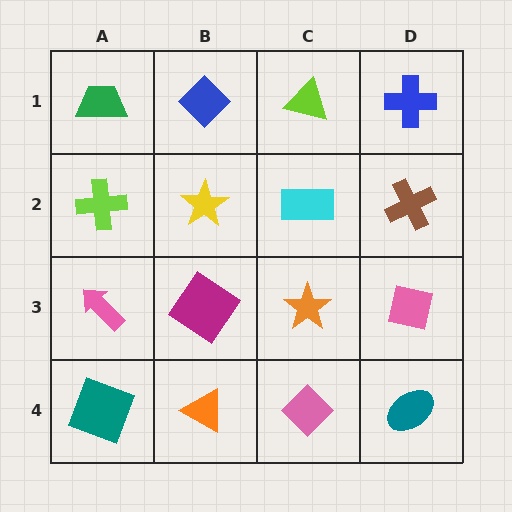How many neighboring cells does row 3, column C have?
4.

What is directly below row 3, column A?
A teal square.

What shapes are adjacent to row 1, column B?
A yellow star (row 2, column B), a green trapezoid (row 1, column A), a lime triangle (row 1, column C).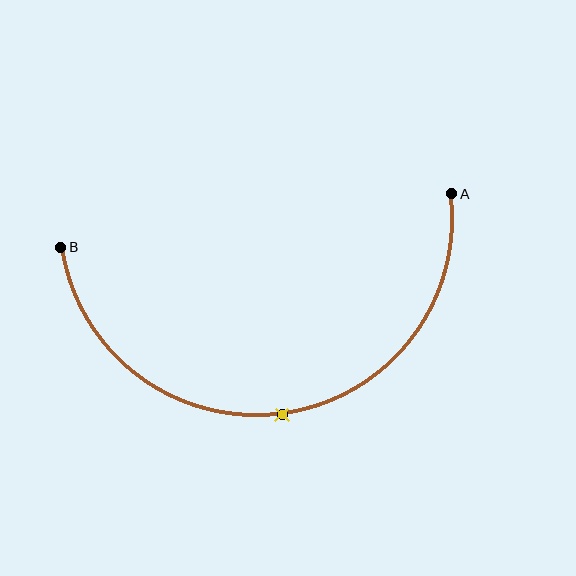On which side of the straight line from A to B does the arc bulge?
The arc bulges below the straight line connecting A and B.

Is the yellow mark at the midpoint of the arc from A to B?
Yes. The yellow mark lies on the arc at equal arc-length from both A and B — it is the arc midpoint.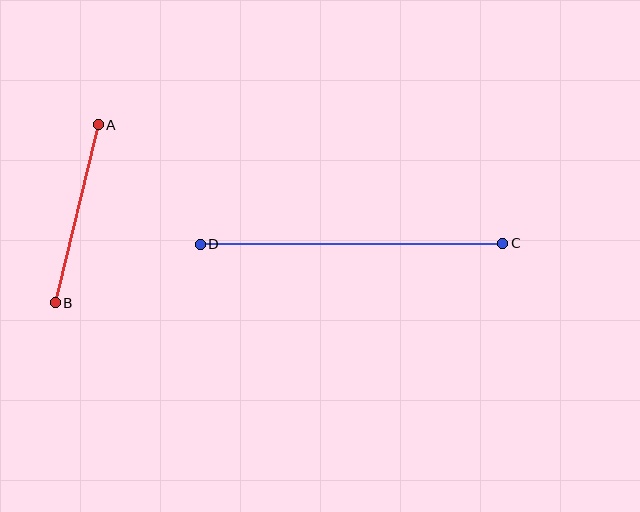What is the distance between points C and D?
The distance is approximately 302 pixels.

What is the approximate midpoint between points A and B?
The midpoint is at approximately (77, 214) pixels.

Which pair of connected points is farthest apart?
Points C and D are farthest apart.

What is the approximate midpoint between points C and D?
The midpoint is at approximately (352, 244) pixels.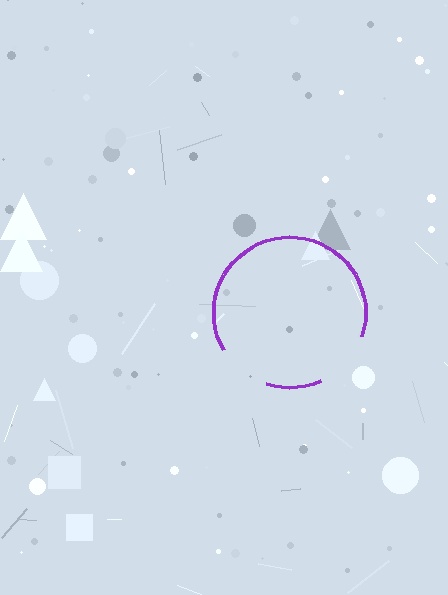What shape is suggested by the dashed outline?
The dashed outline suggests a circle.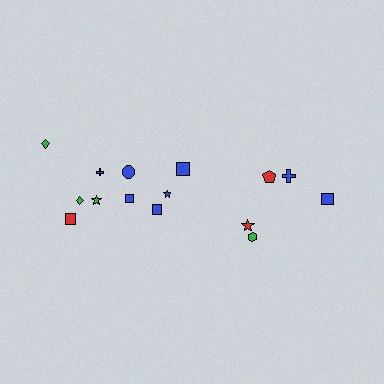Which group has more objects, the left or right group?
The left group.